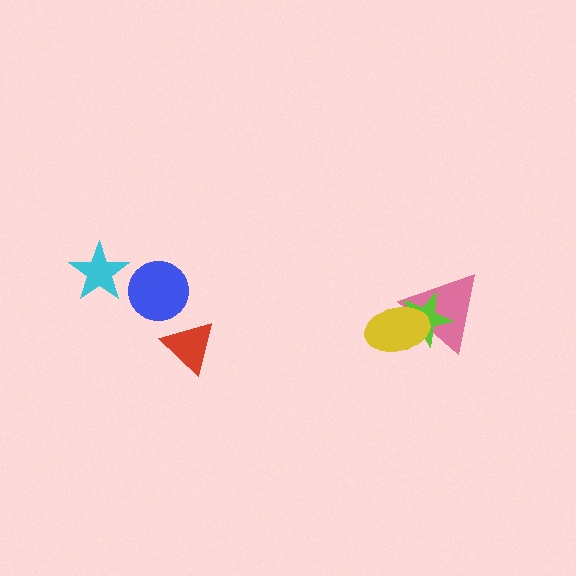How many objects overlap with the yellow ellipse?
2 objects overlap with the yellow ellipse.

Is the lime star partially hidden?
Yes, it is partially covered by another shape.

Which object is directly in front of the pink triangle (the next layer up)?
The lime star is directly in front of the pink triangle.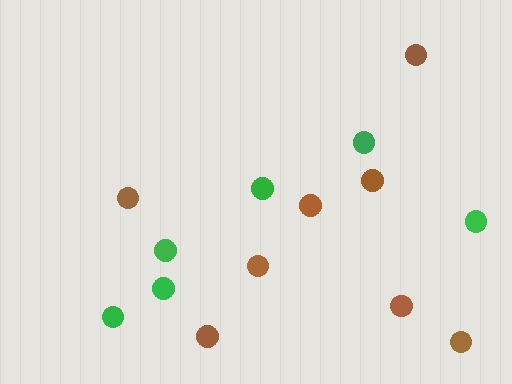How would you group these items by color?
There are 2 groups: one group of brown circles (8) and one group of green circles (6).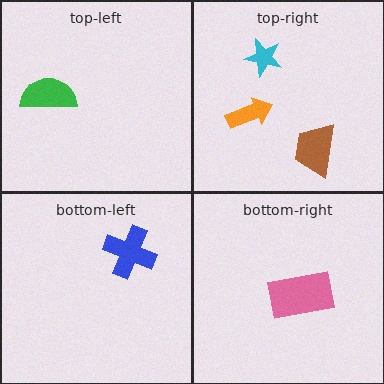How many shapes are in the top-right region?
3.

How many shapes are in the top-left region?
1.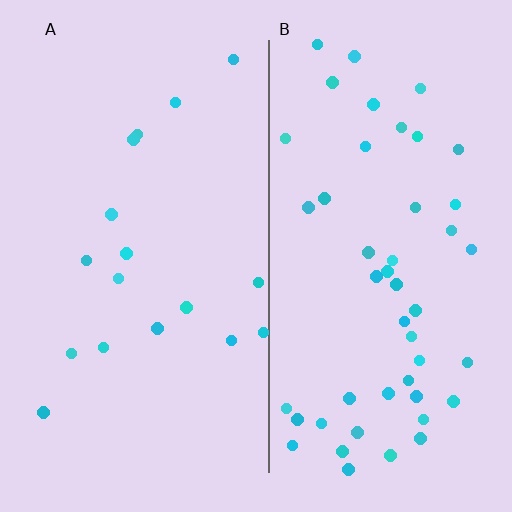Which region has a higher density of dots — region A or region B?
B (the right).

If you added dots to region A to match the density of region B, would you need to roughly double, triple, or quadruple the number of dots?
Approximately triple.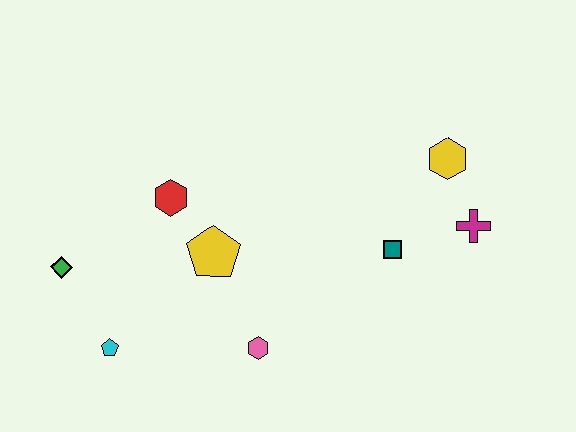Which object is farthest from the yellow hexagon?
The green diamond is farthest from the yellow hexagon.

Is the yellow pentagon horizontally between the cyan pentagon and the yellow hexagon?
Yes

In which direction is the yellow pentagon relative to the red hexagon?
The yellow pentagon is below the red hexagon.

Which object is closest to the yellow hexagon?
The magenta cross is closest to the yellow hexagon.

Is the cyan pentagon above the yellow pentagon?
No